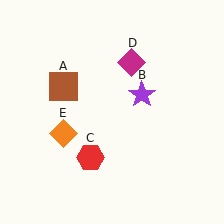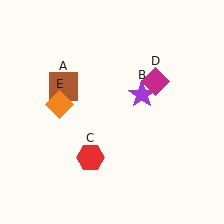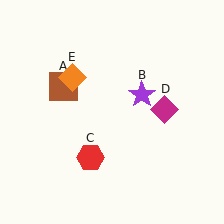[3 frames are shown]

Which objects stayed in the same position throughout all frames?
Brown square (object A) and purple star (object B) and red hexagon (object C) remained stationary.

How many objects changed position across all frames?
2 objects changed position: magenta diamond (object D), orange diamond (object E).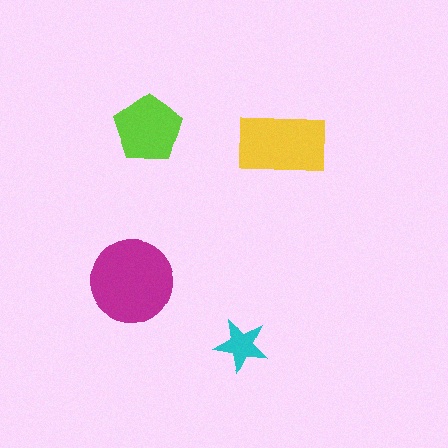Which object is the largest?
The magenta circle.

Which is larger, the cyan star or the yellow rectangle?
The yellow rectangle.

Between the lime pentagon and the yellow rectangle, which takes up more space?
The yellow rectangle.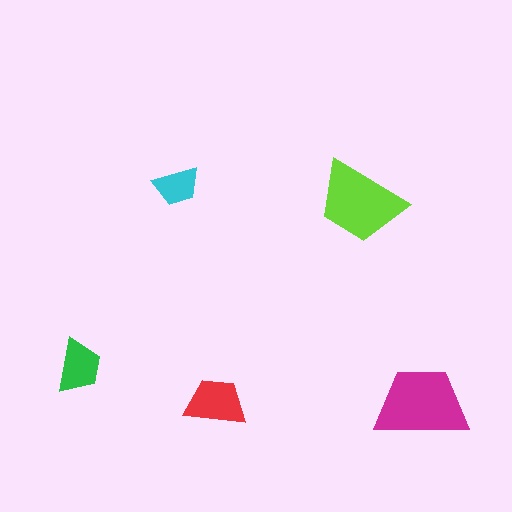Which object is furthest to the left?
The green trapezoid is leftmost.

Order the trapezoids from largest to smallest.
the magenta one, the lime one, the red one, the green one, the cyan one.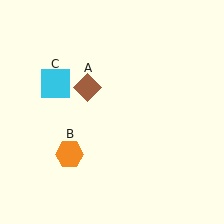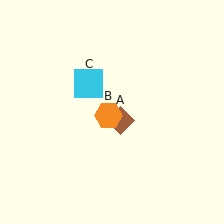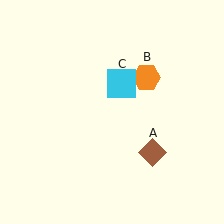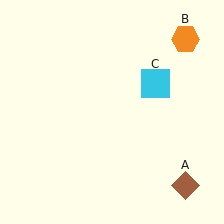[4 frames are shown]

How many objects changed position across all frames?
3 objects changed position: brown diamond (object A), orange hexagon (object B), cyan square (object C).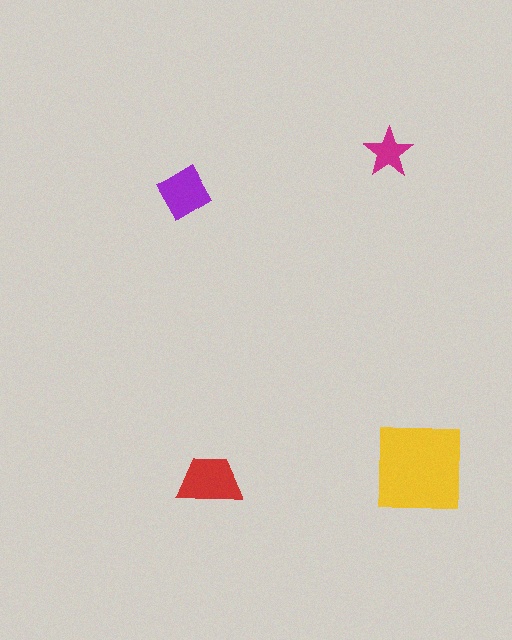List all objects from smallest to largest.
The magenta star, the purple diamond, the red trapezoid, the yellow square.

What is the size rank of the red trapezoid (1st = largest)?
2nd.